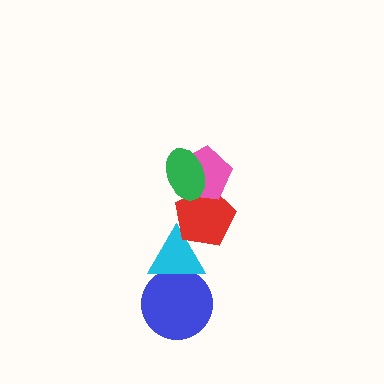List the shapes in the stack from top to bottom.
From top to bottom: the green ellipse, the pink pentagon, the red pentagon, the cyan triangle, the blue circle.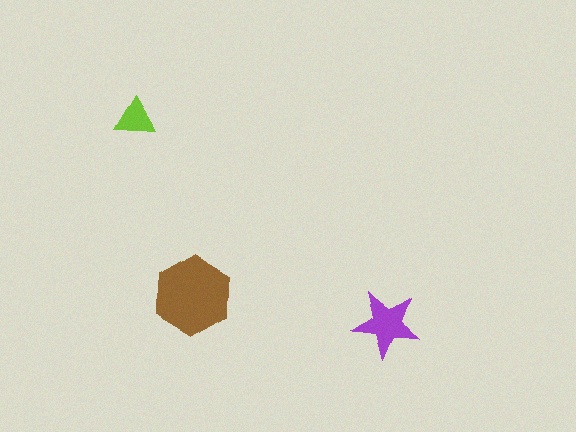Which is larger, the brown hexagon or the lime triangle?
The brown hexagon.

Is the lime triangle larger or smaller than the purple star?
Smaller.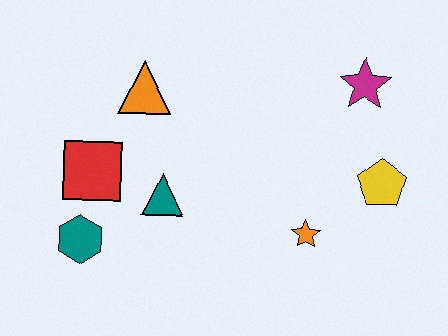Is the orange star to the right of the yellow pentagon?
No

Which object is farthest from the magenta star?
The teal hexagon is farthest from the magenta star.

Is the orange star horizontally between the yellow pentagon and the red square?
Yes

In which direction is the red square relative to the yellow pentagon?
The red square is to the left of the yellow pentagon.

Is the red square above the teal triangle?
Yes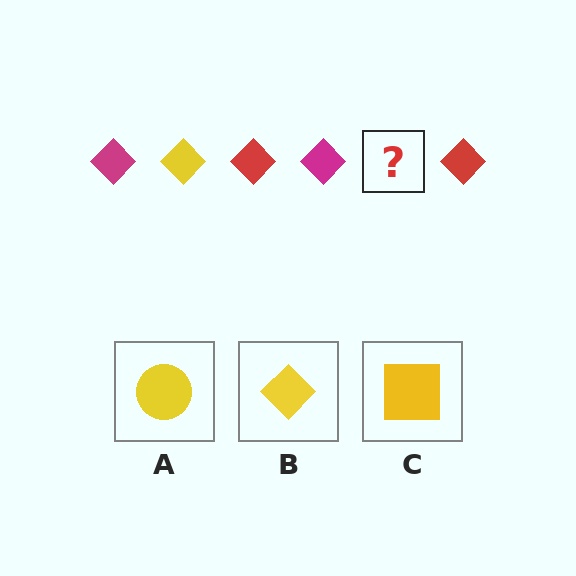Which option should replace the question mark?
Option B.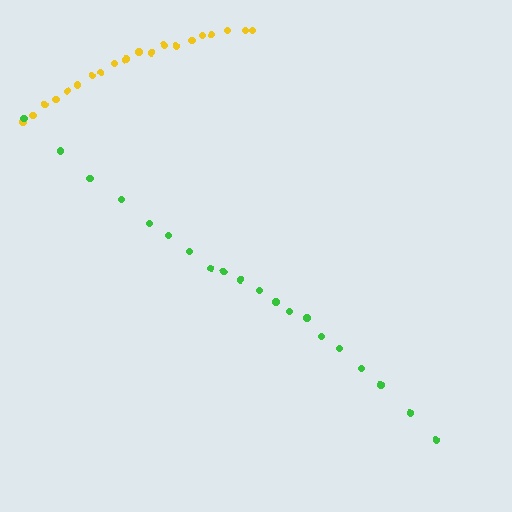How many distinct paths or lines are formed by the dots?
There are 2 distinct paths.